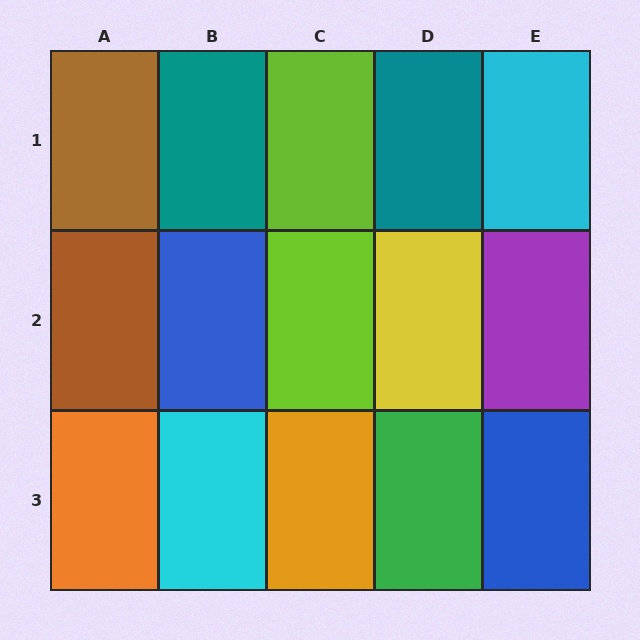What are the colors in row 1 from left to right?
Brown, teal, lime, teal, cyan.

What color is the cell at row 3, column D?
Green.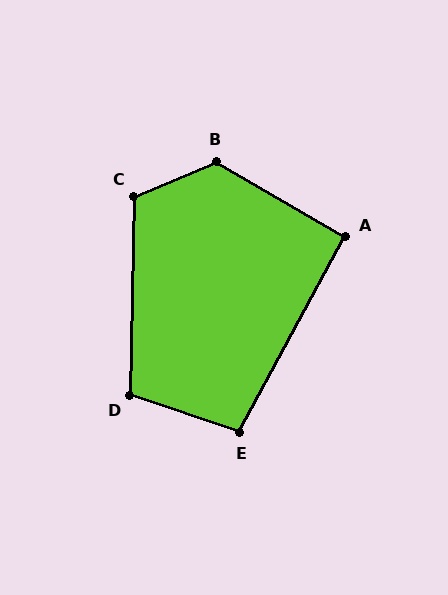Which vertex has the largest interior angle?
B, at approximately 128 degrees.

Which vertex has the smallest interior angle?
A, at approximately 92 degrees.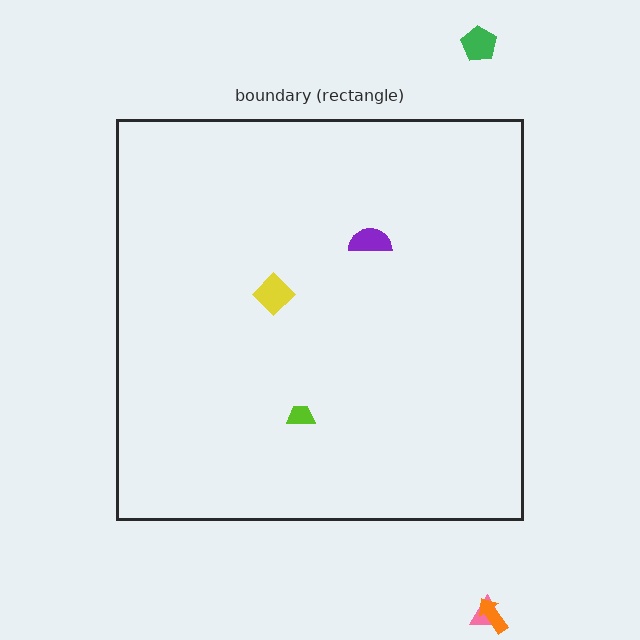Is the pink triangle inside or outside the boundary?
Outside.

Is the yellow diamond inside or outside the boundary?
Inside.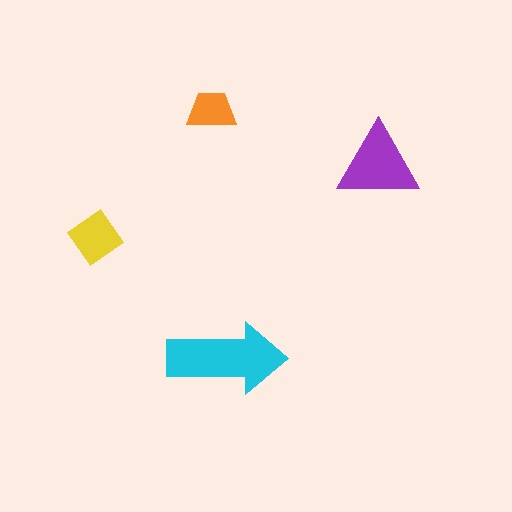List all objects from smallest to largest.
The orange trapezoid, the yellow diamond, the purple triangle, the cyan arrow.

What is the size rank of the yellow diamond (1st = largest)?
3rd.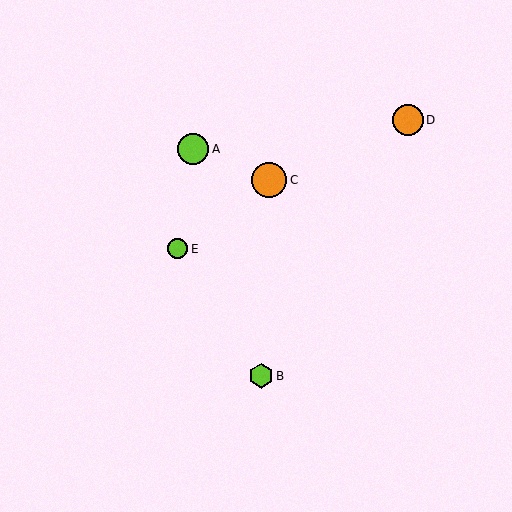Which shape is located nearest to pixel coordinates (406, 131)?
The orange circle (labeled D) at (408, 120) is nearest to that location.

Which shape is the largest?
The orange circle (labeled C) is the largest.